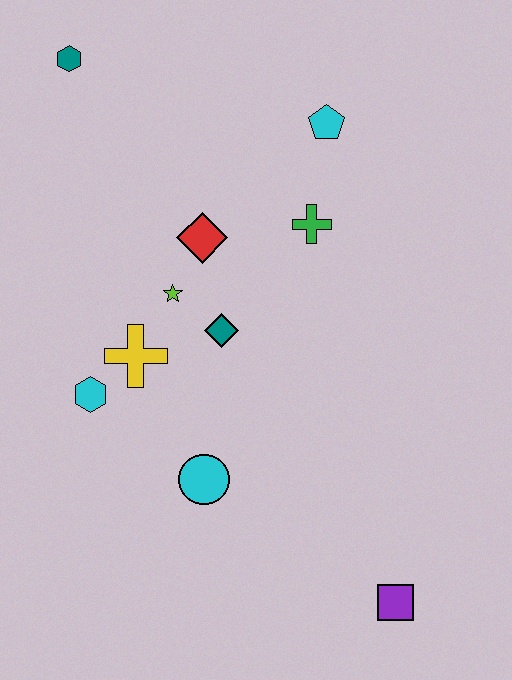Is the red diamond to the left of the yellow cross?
No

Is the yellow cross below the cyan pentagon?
Yes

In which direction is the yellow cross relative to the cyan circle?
The yellow cross is above the cyan circle.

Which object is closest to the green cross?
The cyan pentagon is closest to the green cross.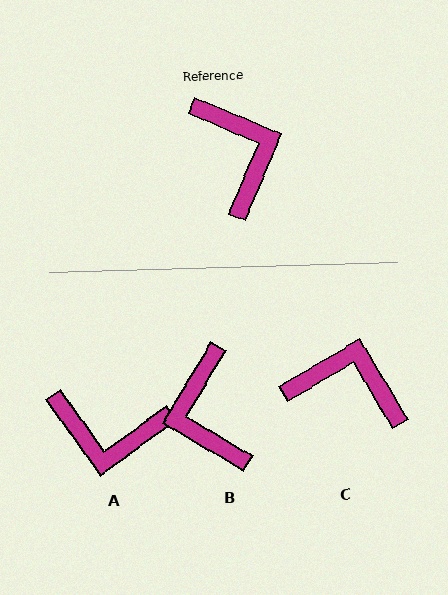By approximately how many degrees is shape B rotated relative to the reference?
Approximately 173 degrees counter-clockwise.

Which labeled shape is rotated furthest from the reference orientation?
B, about 173 degrees away.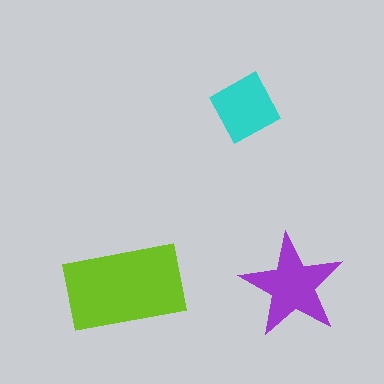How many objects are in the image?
There are 3 objects in the image.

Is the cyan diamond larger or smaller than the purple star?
Smaller.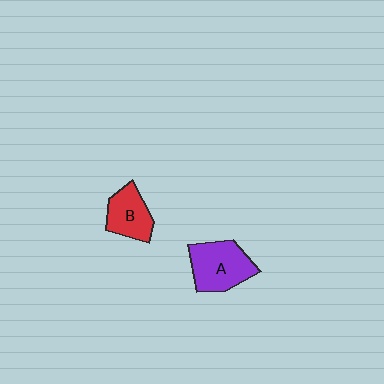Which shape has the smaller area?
Shape B (red).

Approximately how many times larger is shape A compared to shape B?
Approximately 1.4 times.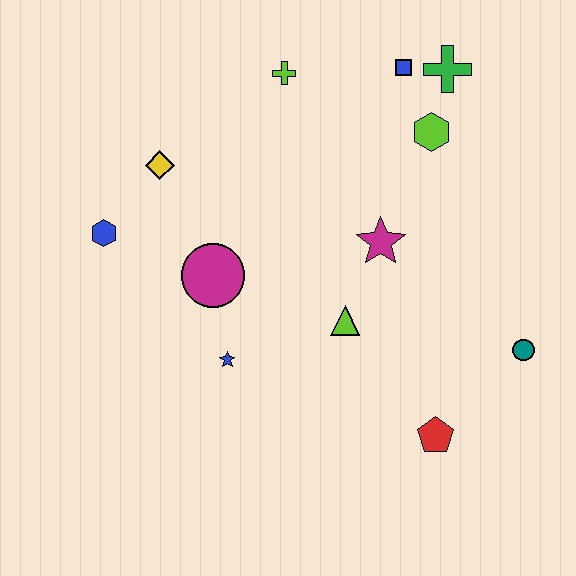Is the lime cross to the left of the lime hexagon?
Yes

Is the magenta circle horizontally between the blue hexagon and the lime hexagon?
Yes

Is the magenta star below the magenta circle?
No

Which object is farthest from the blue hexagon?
The teal circle is farthest from the blue hexagon.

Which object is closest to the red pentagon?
The teal circle is closest to the red pentagon.